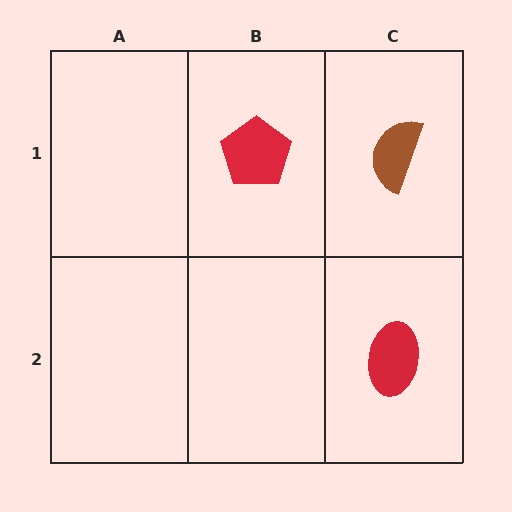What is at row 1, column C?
A brown semicircle.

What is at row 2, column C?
A red ellipse.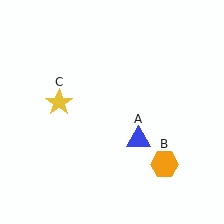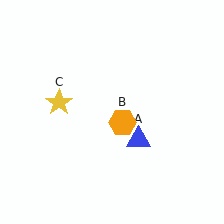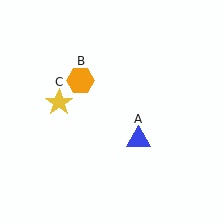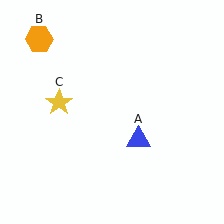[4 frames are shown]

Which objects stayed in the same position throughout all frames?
Blue triangle (object A) and yellow star (object C) remained stationary.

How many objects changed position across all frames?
1 object changed position: orange hexagon (object B).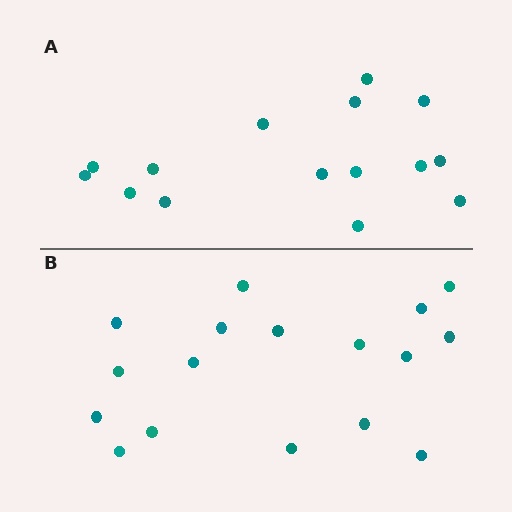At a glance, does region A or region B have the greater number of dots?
Region B (the bottom region) has more dots.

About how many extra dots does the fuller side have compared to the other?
Region B has just a few more — roughly 2 or 3 more dots than region A.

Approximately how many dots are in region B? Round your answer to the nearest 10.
About 20 dots. (The exact count is 17, which rounds to 20.)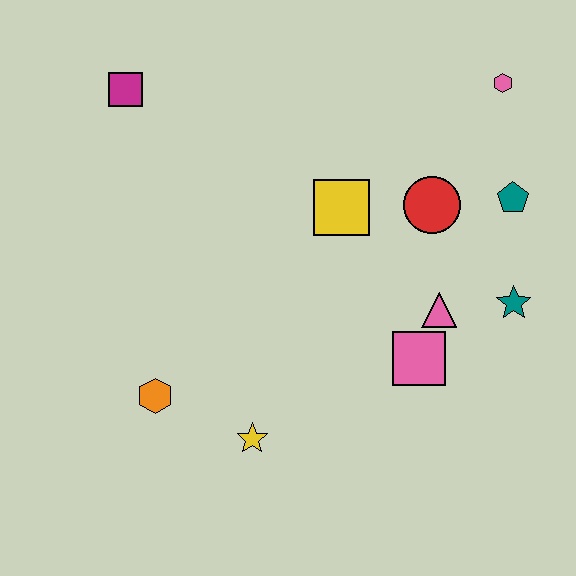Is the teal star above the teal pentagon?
No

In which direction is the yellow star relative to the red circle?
The yellow star is below the red circle.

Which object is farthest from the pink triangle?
The magenta square is farthest from the pink triangle.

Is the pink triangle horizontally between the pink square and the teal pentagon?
Yes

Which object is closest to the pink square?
The pink triangle is closest to the pink square.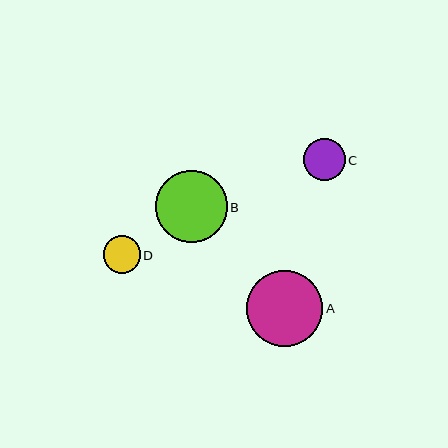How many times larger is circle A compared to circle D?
Circle A is approximately 2.0 times the size of circle D.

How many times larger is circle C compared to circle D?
Circle C is approximately 1.1 times the size of circle D.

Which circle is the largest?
Circle A is the largest with a size of approximately 76 pixels.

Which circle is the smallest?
Circle D is the smallest with a size of approximately 37 pixels.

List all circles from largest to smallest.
From largest to smallest: A, B, C, D.